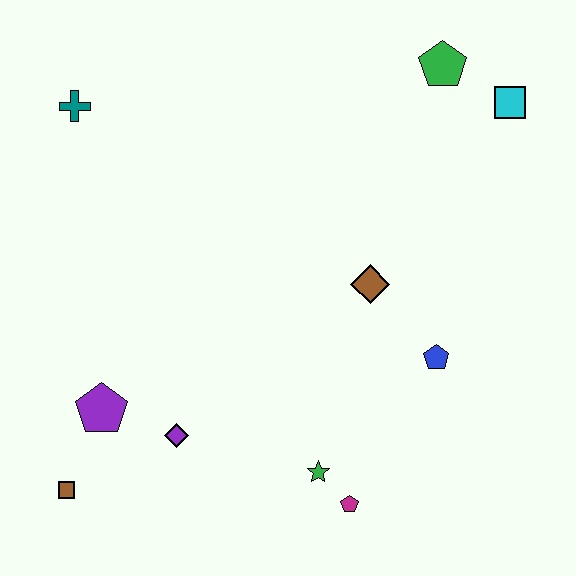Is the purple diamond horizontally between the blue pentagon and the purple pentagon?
Yes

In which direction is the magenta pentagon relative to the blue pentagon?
The magenta pentagon is below the blue pentagon.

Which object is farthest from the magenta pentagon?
The teal cross is farthest from the magenta pentagon.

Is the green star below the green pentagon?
Yes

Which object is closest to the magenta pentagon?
The green star is closest to the magenta pentagon.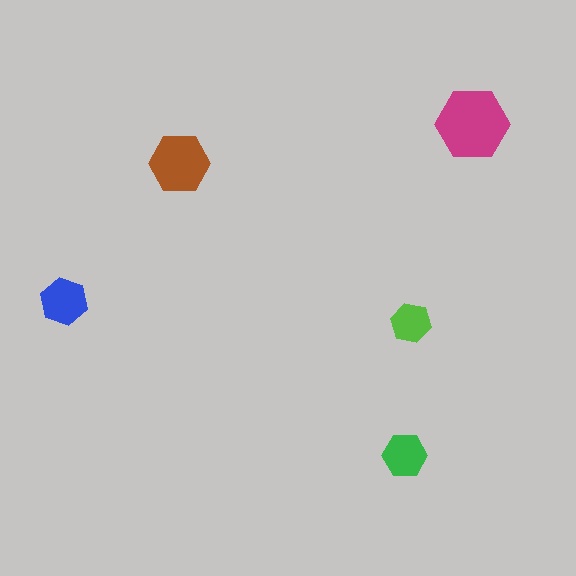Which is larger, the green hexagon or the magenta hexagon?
The magenta one.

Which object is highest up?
The magenta hexagon is topmost.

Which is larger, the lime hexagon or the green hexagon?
The green one.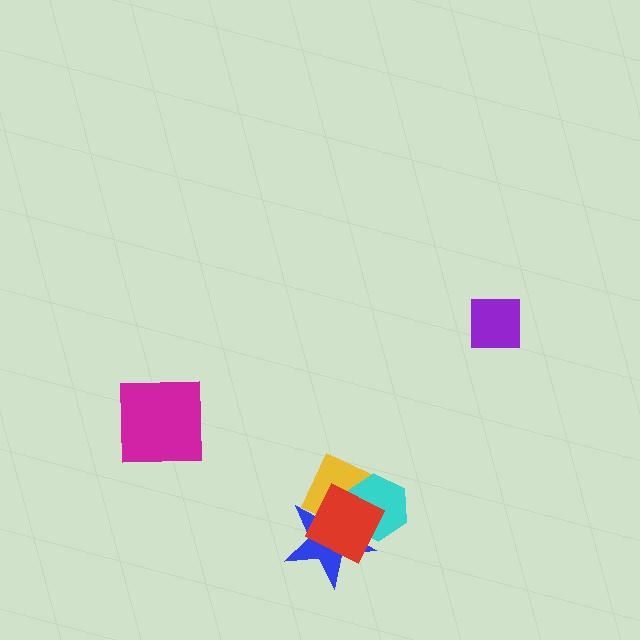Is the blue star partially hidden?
Yes, it is partially covered by another shape.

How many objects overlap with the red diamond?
3 objects overlap with the red diamond.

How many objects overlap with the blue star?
3 objects overlap with the blue star.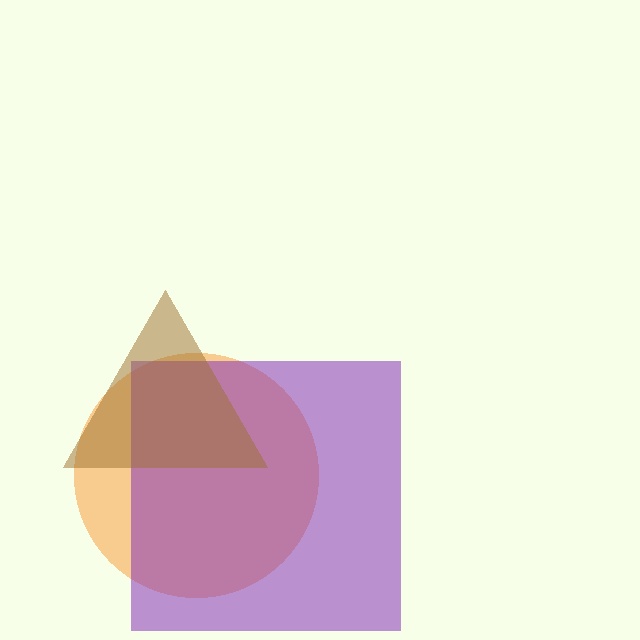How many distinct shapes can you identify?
There are 3 distinct shapes: an orange circle, a purple square, a brown triangle.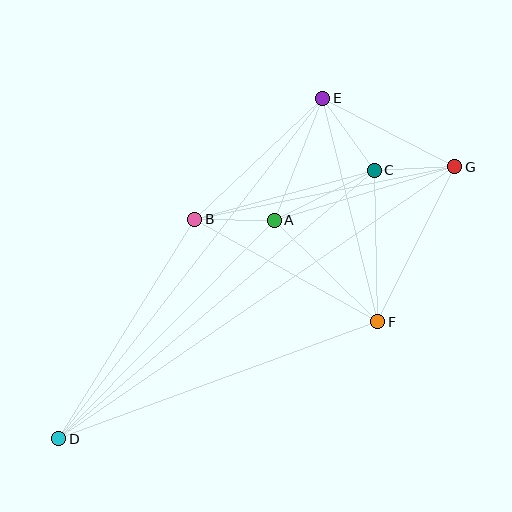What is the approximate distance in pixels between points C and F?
The distance between C and F is approximately 152 pixels.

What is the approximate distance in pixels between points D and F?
The distance between D and F is approximately 340 pixels.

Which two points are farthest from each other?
Points D and G are farthest from each other.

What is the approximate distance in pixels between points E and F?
The distance between E and F is approximately 230 pixels.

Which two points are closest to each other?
Points A and B are closest to each other.